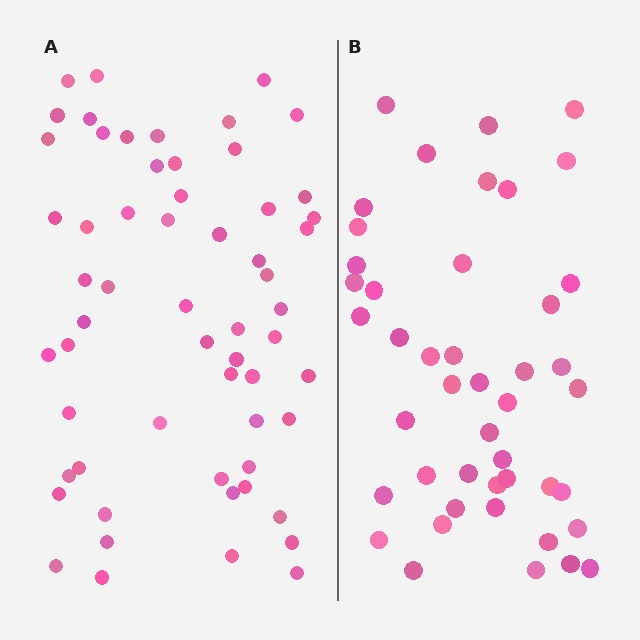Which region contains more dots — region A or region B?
Region A (the left region) has more dots.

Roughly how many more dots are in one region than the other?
Region A has approximately 15 more dots than region B.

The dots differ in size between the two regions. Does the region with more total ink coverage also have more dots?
No. Region B has more total ink coverage because its dots are larger, but region A actually contains more individual dots. Total area can be misleading — the number of items is what matters here.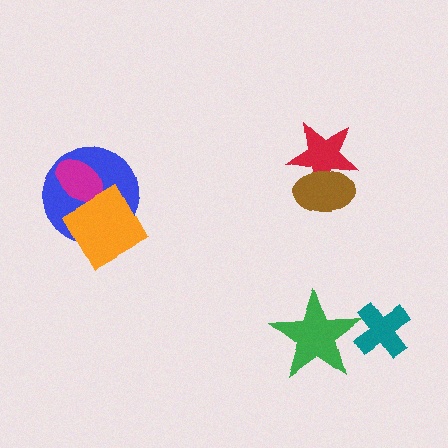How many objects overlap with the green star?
1 object overlaps with the green star.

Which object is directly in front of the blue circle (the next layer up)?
The magenta ellipse is directly in front of the blue circle.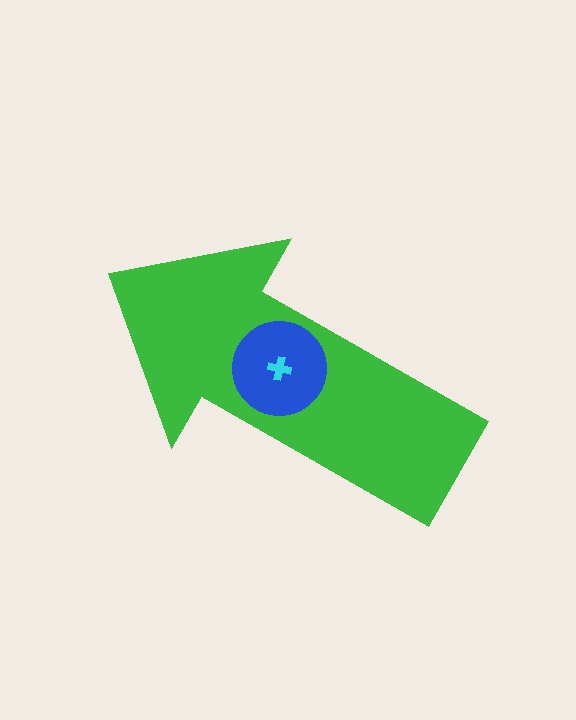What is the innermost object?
The cyan cross.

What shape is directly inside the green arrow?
The blue circle.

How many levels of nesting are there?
3.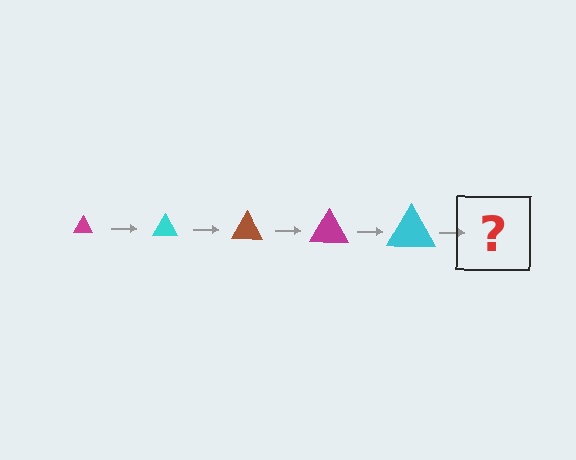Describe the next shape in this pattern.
It should be a brown triangle, larger than the previous one.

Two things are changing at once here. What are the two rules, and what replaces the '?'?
The two rules are that the triangle grows larger each step and the color cycles through magenta, cyan, and brown. The '?' should be a brown triangle, larger than the previous one.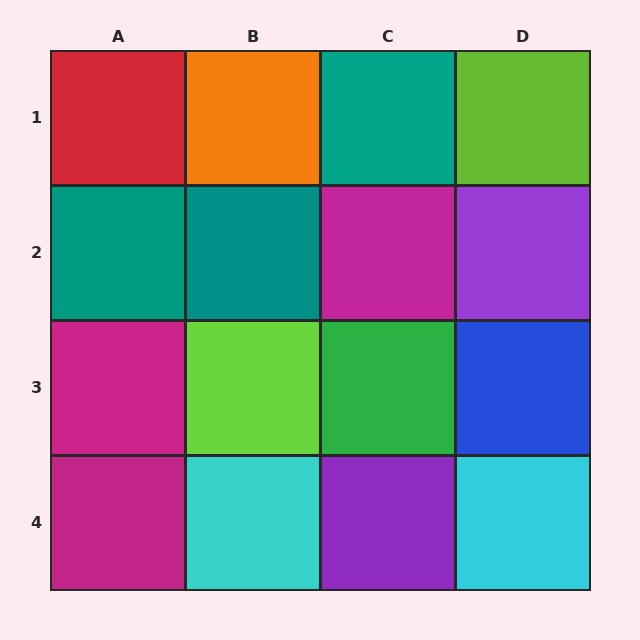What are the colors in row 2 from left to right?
Teal, teal, magenta, purple.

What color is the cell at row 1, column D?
Lime.